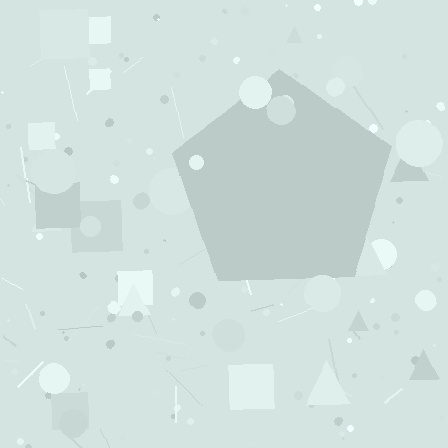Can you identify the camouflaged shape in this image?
The camouflaged shape is a pentagon.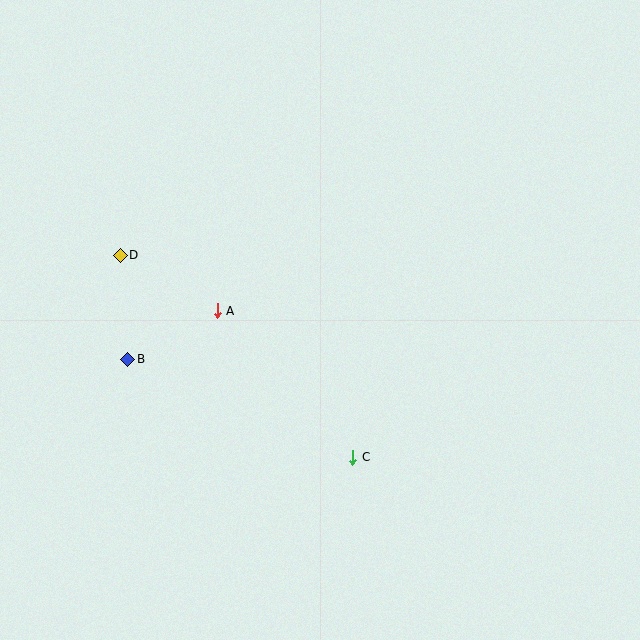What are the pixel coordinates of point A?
Point A is at (217, 311).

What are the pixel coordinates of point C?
Point C is at (353, 457).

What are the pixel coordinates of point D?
Point D is at (120, 255).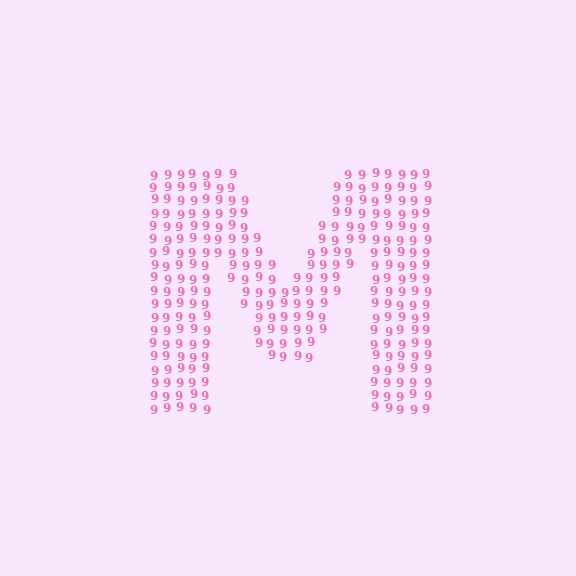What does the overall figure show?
The overall figure shows the letter M.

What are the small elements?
The small elements are digit 9's.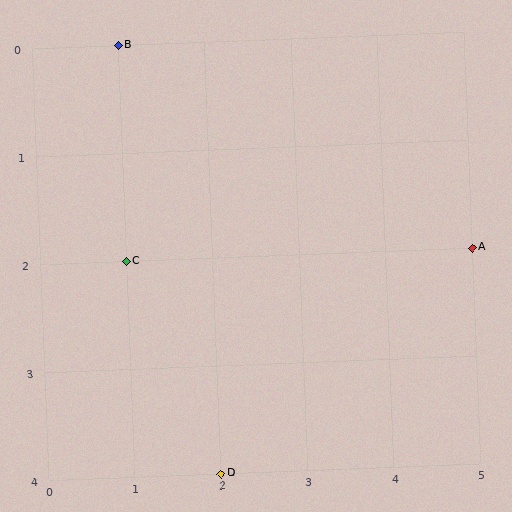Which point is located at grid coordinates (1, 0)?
Point B is at (1, 0).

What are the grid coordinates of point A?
Point A is at grid coordinates (5, 2).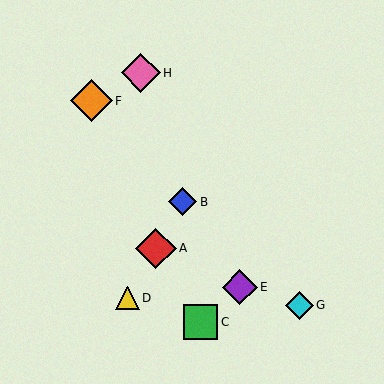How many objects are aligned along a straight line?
3 objects (A, B, D) are aligned along a straight line.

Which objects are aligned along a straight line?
Objects A, B, D are aligned along a straight line.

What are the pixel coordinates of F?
Object F is at (91, 101).